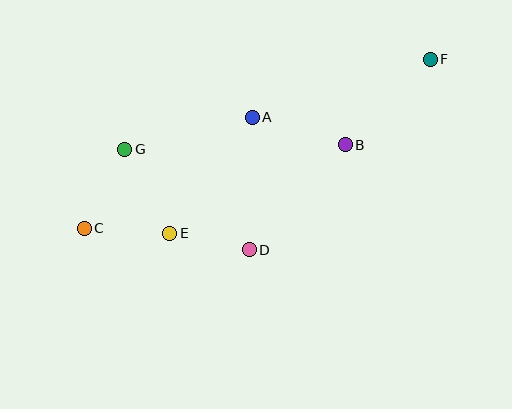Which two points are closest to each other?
Points D and E are closest to each other.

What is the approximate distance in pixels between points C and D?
The distance between C and D is approximately 166 pixels.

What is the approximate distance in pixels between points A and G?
The distance between A and G is approximately 131 pixels.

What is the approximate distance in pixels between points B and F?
The distance between B and F is approximately 121 pixels.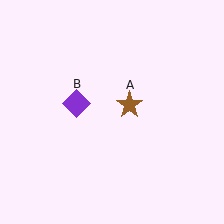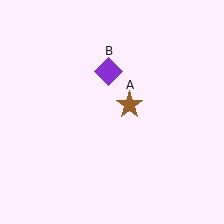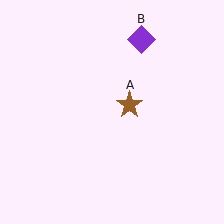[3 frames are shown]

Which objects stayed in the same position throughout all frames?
Brown star (object A) remained stationary.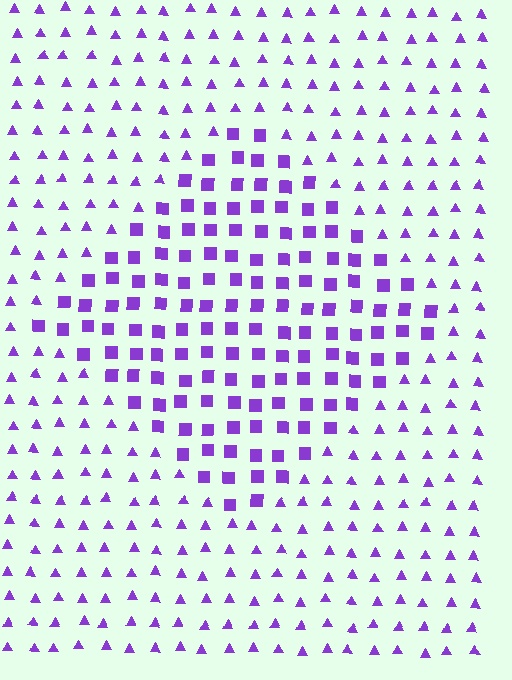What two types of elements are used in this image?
The image uses squares inside the diamond region and triangles outside it.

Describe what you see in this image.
The image is filled with small purple elements arranged in a uniform grid. A diamond-shaped region contains squares, while the surrounding area contains triangles. The boundary is defined purely by the change in element shape.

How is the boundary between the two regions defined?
The boundary is defined by a change in element shape: squares inside vs. triangles outside. All elements share the same color and spacing.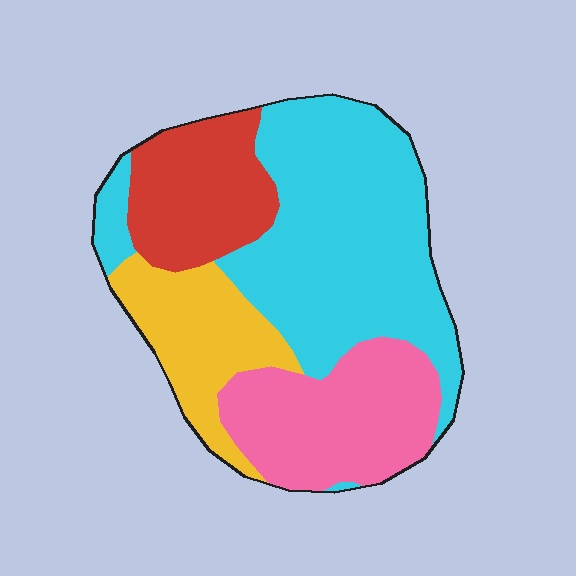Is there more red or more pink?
Pink.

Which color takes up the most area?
Cyan, at roughly 45%.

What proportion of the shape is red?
Red takes up about one sixth (1/6) of the shape.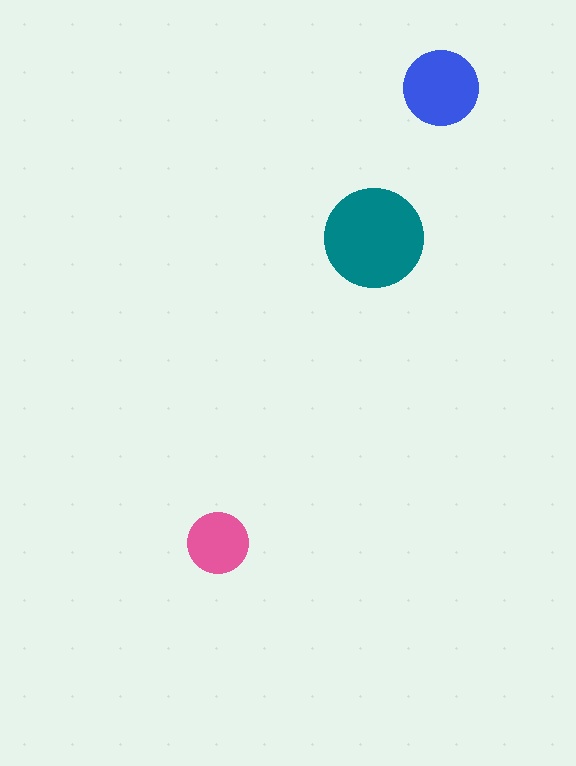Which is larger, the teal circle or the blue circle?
The teal one.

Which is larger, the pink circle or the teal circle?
The teal one.